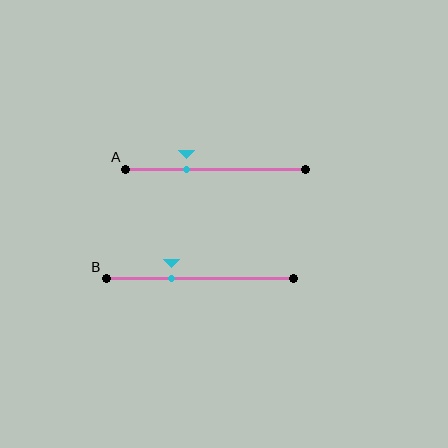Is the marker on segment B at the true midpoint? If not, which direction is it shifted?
No, the marker on segment B is shifted to the left by about 15% of the segment length.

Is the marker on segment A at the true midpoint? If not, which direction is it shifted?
No, the marker on segment A is shifted to the left by about 16% of the segment length.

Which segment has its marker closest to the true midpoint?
Segment B has its marker closest to the true midpoint.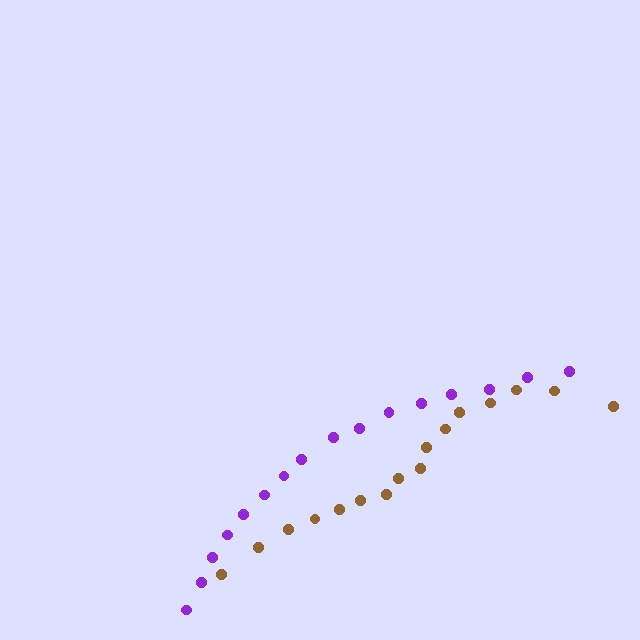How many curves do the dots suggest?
There are 2 distinct paths.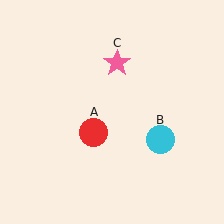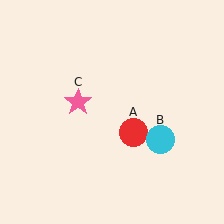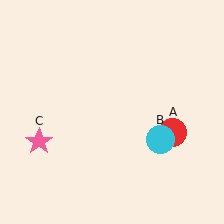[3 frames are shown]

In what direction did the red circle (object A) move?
The red circle (object A) moved right.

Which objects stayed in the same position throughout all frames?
Cyan circle (object B) remained stationary.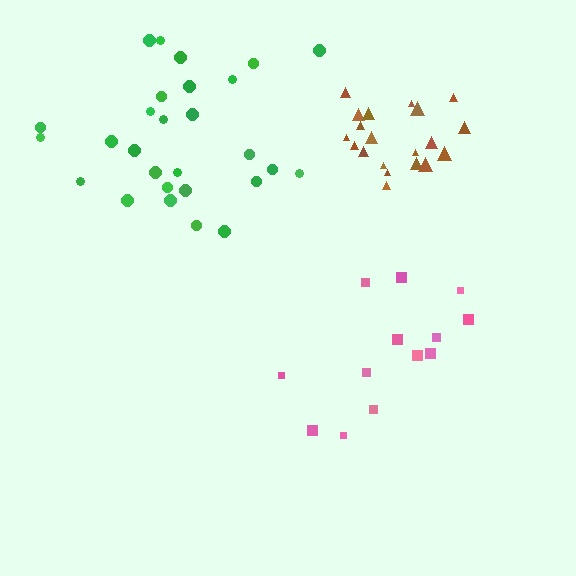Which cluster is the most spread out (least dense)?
Pink.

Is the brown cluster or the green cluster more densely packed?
Brown.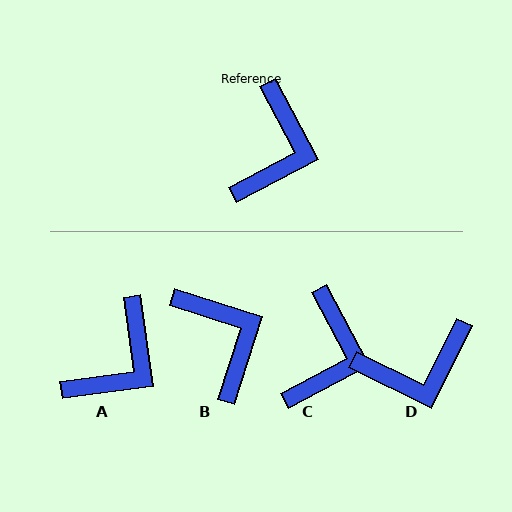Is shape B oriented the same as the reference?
No, it is off by about 44 degrees.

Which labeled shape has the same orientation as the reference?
C.